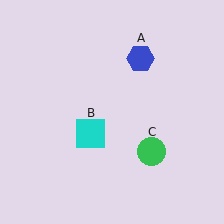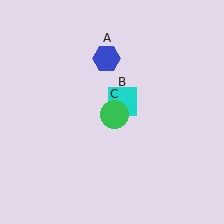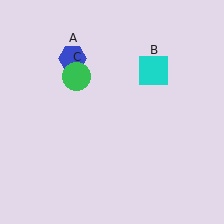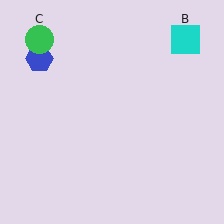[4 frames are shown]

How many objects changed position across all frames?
3 objects changed position: blue hexagon (object A), cyan square (object B), green circle (object C).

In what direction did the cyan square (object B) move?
The cyan square (object B) moved up and to the right.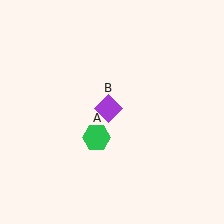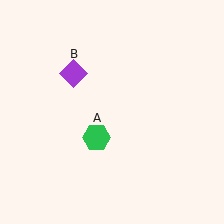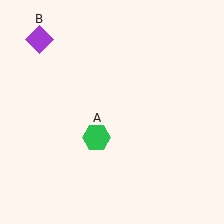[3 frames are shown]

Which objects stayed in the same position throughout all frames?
Green hexagon (object A) remained stationary.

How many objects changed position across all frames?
1 object changed position: purple diamond (object B).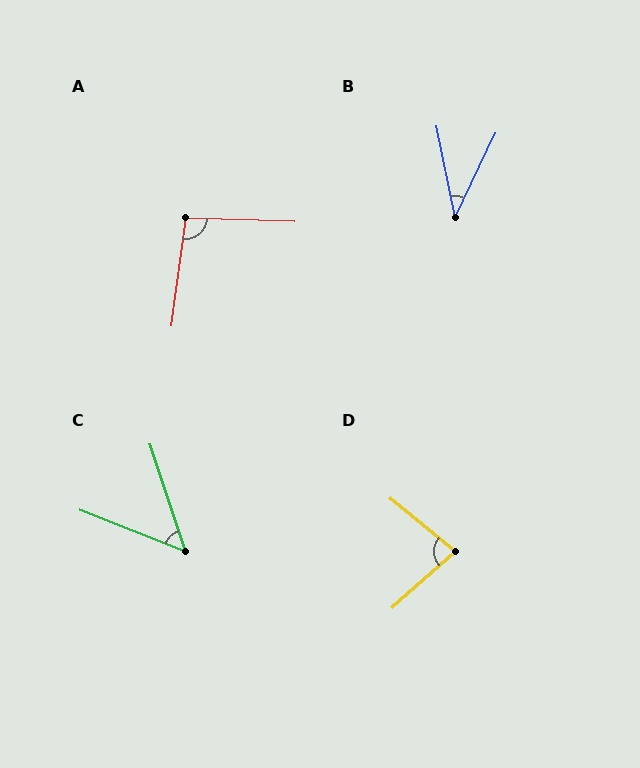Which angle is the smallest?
B, at approximately 37 degrees.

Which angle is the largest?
A, at approximately 96 degrees.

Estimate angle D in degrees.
Approximately 81 degrees.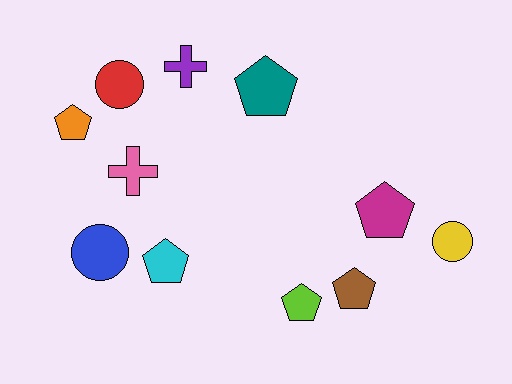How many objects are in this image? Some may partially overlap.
There are 11 objects.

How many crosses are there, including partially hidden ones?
There are 2 crosses.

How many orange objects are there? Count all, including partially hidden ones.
There is 1 orange object.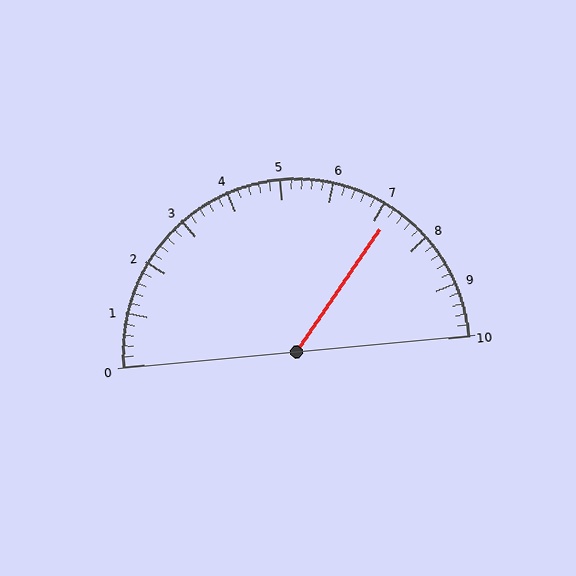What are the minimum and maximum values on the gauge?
The gauge ranges from 0 to 10.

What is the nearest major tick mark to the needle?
The nearest major tick mark is 7.